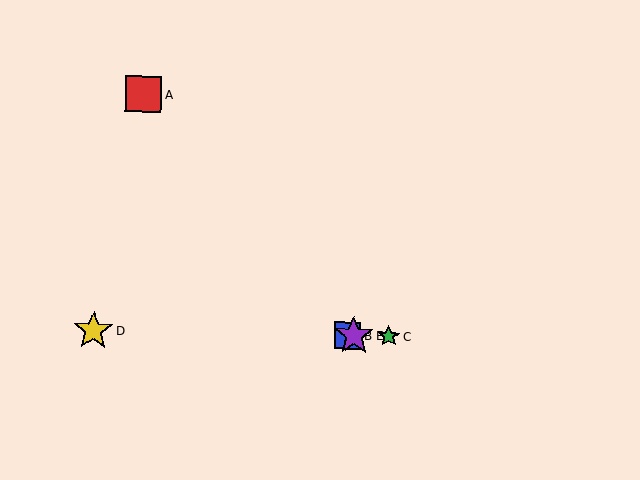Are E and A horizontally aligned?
No, E is at y≈336 and A is at y≈94.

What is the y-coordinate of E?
Object E is at y≈336.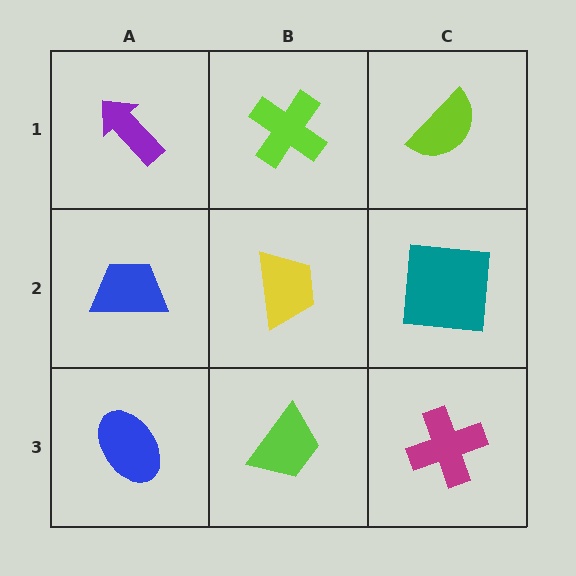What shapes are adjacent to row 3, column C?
A teal square (row 2, column C), a lime trapezoid (row 3, column B).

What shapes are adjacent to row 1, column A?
A blue trapezoid (row 2, column A), a lime cross (row 1, column B).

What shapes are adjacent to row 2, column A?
A purple arrow (row 1, column A), a blue ellipse (row 3, column A), a yellow trapezoid (row 2, column B).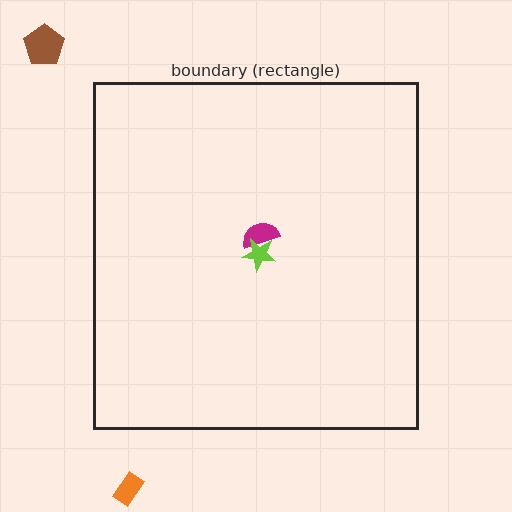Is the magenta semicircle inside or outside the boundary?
Inside.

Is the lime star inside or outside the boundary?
Inside.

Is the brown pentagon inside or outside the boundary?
Outside.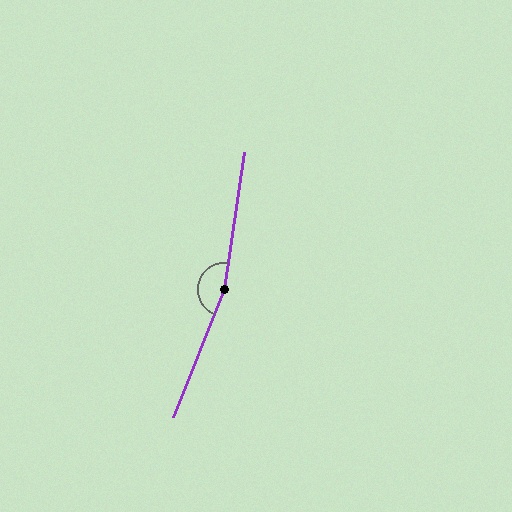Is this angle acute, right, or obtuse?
It is obtuse.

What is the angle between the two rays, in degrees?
Approximately 167 degrees.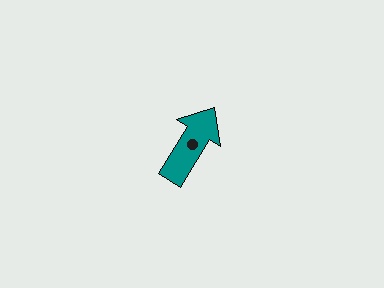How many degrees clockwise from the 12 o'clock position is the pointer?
Approximately 32 degrees.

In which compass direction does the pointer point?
Northeast.